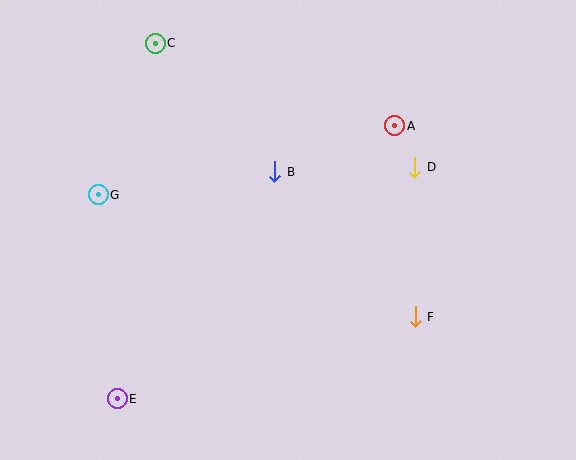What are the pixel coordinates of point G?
Point G is at (98, 195).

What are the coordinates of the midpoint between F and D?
The midpoint between F and D is at (415, 242).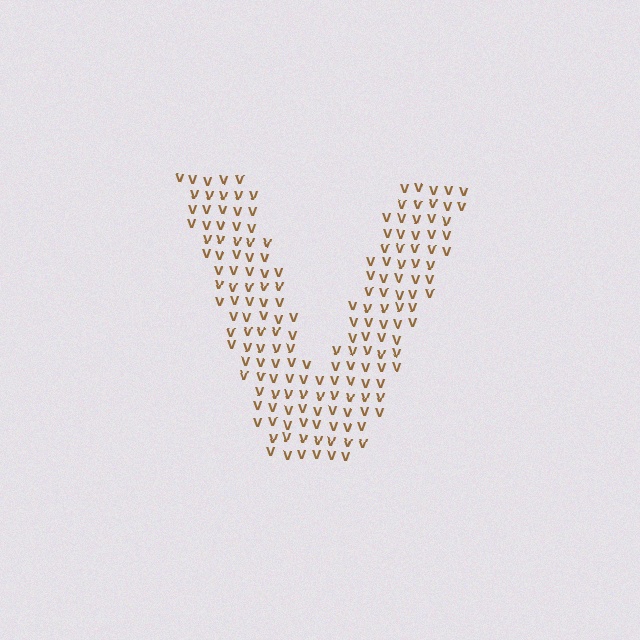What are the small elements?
The small elements are letter V's.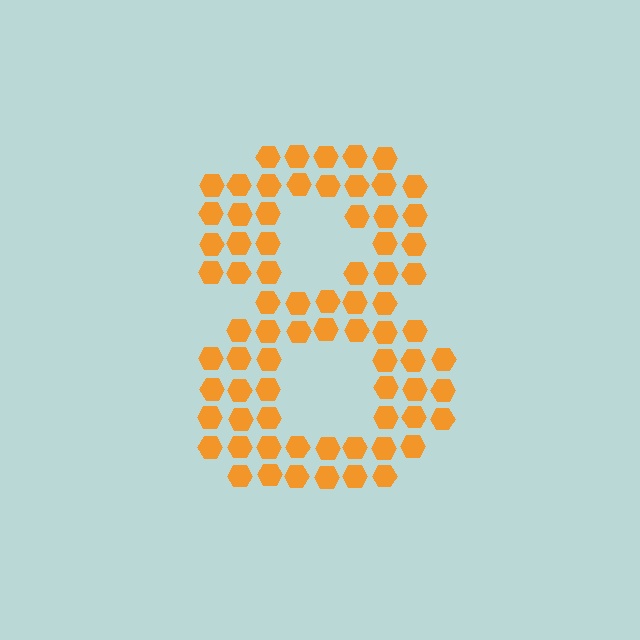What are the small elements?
The small elements are hexagons.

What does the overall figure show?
The overall figure shows the digit 8.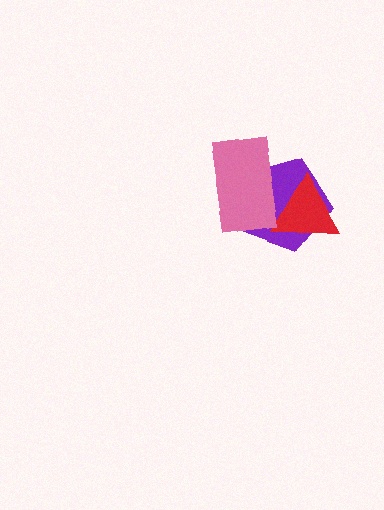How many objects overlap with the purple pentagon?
2 objects overlap with the purple pentagon.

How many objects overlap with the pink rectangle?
2 objects overlap with the pink rectangle.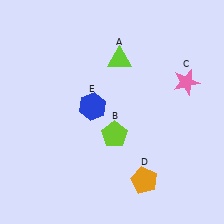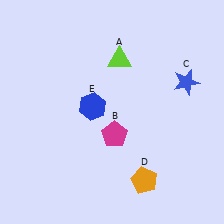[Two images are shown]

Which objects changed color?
B changed from lime to magenta. C changed from pink to blue.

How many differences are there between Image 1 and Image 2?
There are 2 differences between the two images.